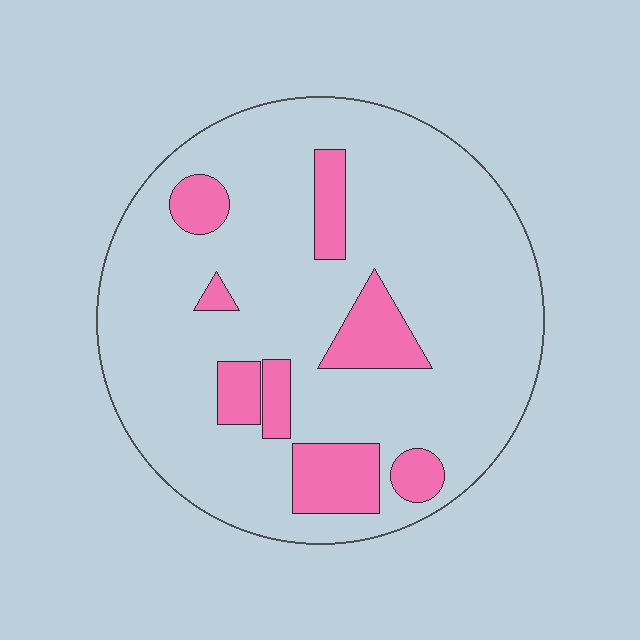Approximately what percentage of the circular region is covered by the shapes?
Approximately 15%.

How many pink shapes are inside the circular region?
8.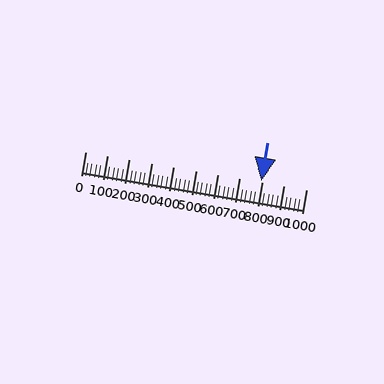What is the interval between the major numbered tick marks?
The major tick marks are spaced 100 units apart.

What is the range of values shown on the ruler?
The ruler shows values from 0 to 1000.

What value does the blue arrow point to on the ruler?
The blue arrow points to approximately 797.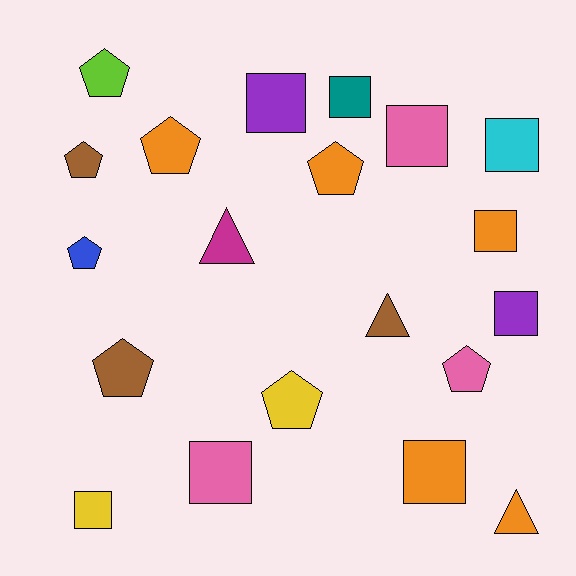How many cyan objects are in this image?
There is 1 cyan object.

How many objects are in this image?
There are 20 objects.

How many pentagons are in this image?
There are 8 pentagons.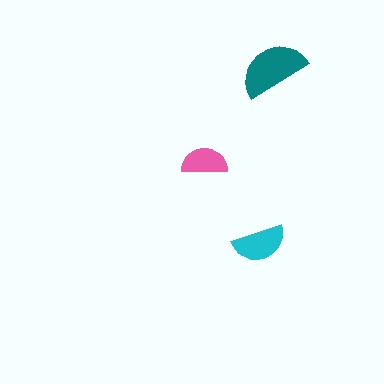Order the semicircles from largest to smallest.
the teal one, the cyan one, the pink one.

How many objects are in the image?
There are 3 objects in the image.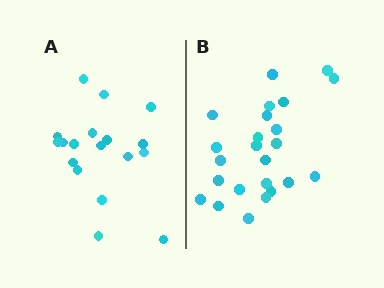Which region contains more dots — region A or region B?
Region B (the right region) has more dots.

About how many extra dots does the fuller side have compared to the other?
Region B has about 6 more dots than region A.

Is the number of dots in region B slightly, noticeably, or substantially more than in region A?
Region B has noticeably more, but not dramatically so. The ratio is roughly 1.3 to 1.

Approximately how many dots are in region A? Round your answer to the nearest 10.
About 20 dots. (The exact count is 18, which rounds to 20.)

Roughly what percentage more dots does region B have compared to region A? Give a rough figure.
About 35% more.